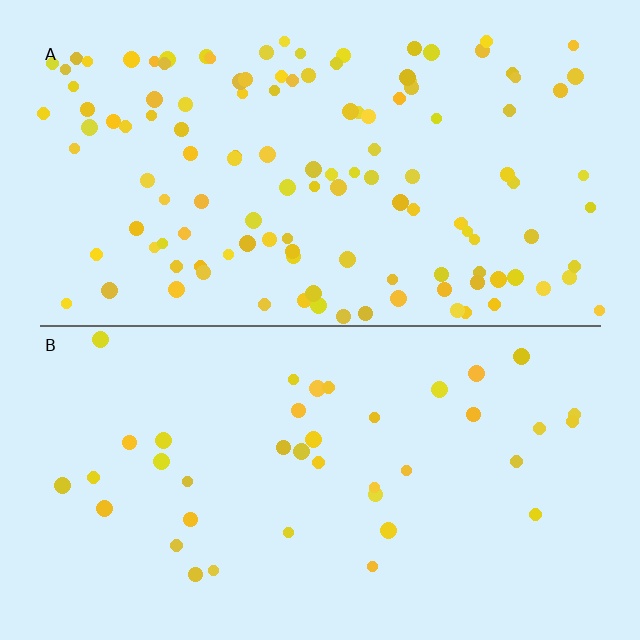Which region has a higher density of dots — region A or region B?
A (the top).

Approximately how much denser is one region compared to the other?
Approximately 3.2× — region A over region B.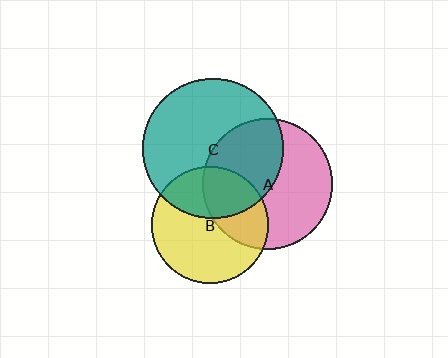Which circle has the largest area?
Circle C (teal).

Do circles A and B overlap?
Yes.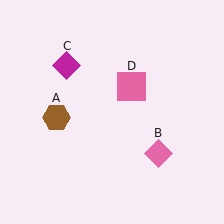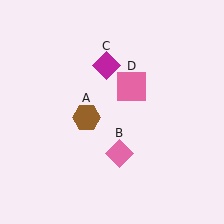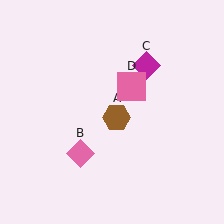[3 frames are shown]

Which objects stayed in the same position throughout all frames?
Pink square (object D) remained stationary.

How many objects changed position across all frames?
3 objects changed position: brown hexagon (object A), pink diamond (object B), magenta diamond (object C).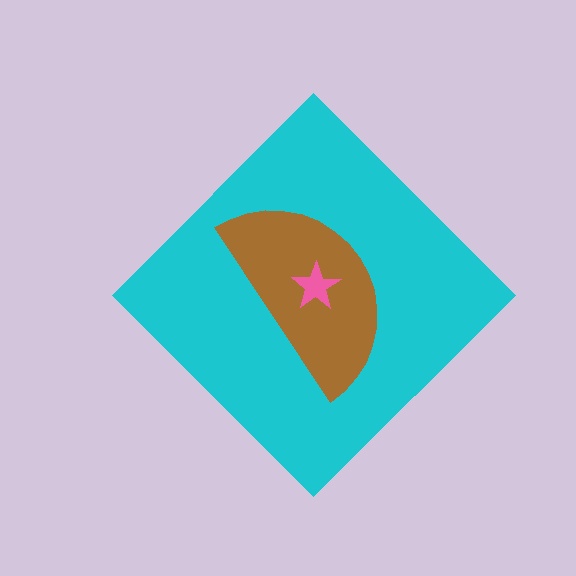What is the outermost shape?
The cyan diamond.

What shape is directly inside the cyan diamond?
The brown semicircle.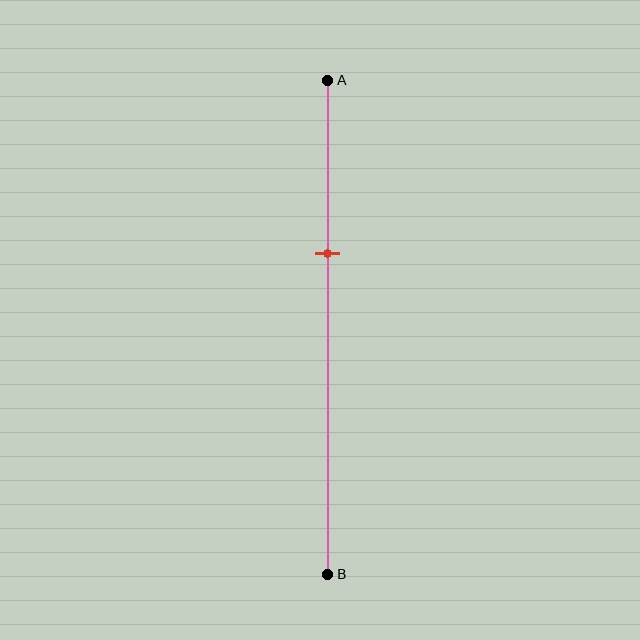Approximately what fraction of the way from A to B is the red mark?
The red mark is approximately 35% of the way from A to B.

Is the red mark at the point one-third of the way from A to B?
Yes, the mark is approximately at the one-third point.